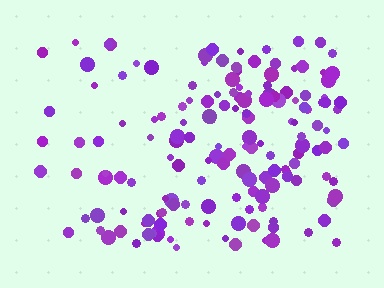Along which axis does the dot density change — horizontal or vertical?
Horizontal.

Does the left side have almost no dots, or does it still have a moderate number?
Still a moderate number, just noticeably fewer than the right.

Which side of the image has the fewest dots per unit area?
The left.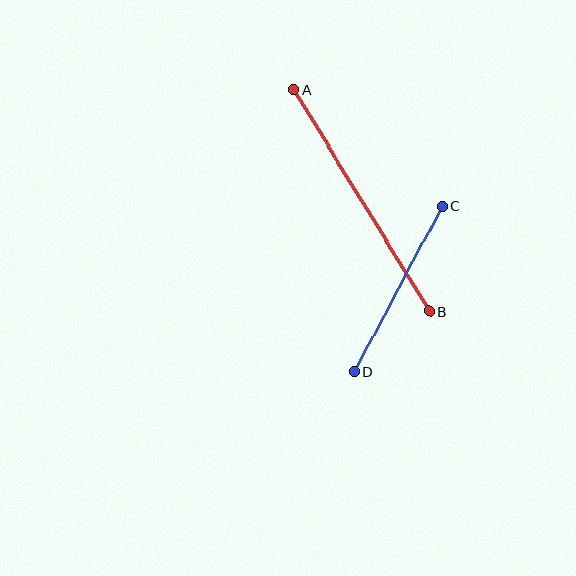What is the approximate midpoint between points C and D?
The midpoint is at approximately (398, 289) pixels.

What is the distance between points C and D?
The distance is approximately 187 pixels.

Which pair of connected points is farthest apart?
Points A and B are farthest apart.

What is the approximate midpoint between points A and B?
The midpoint is at approximately (361, 201) pixels.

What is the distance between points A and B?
The distance is approximately 260 pixels.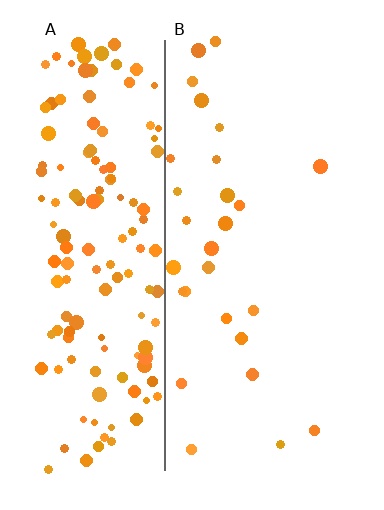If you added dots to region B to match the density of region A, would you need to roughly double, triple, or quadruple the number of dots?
Approximately quadruple.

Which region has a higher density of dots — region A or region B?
A (the left).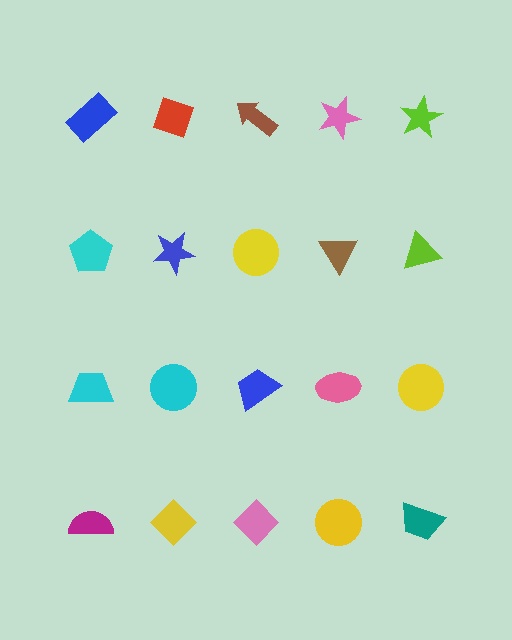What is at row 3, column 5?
A yellow circle.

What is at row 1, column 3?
A brown arrow.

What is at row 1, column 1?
A blue rectangle.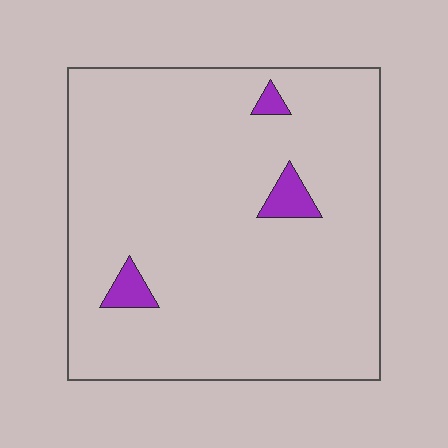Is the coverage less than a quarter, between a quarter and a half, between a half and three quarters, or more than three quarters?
Less than a quarter.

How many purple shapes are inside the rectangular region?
3.